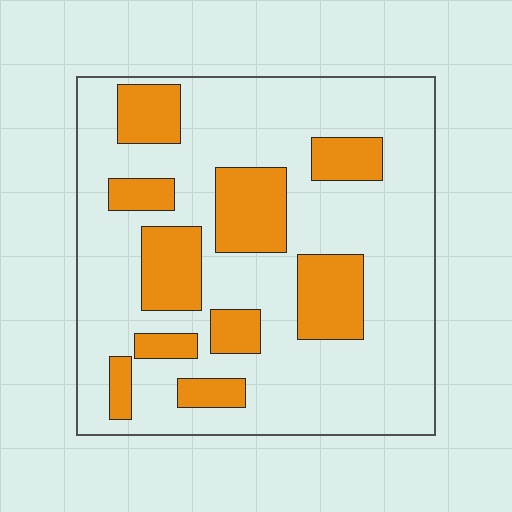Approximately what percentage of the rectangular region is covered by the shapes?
Approximately 25%.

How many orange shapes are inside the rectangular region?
10.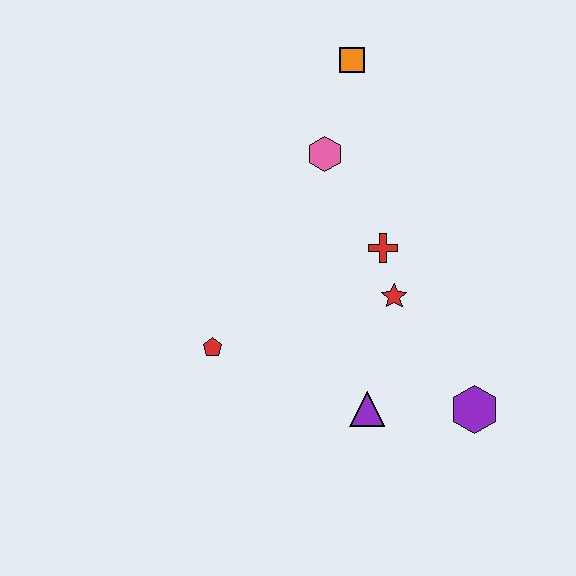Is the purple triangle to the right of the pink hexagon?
Yes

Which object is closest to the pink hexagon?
The orange square is closest to the pink hexagon.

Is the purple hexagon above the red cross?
No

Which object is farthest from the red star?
The orange square is farthest from the red star.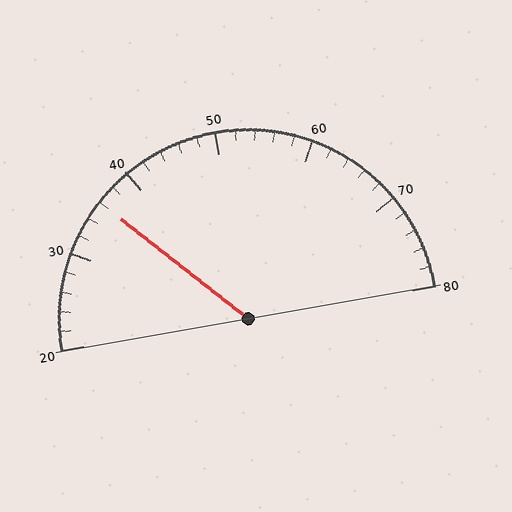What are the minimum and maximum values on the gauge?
The gauge ranges from 20 to 80.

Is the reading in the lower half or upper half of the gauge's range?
The reading is in the lower half of the range (20 to 80).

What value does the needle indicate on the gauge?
The needle indicates approximately 36.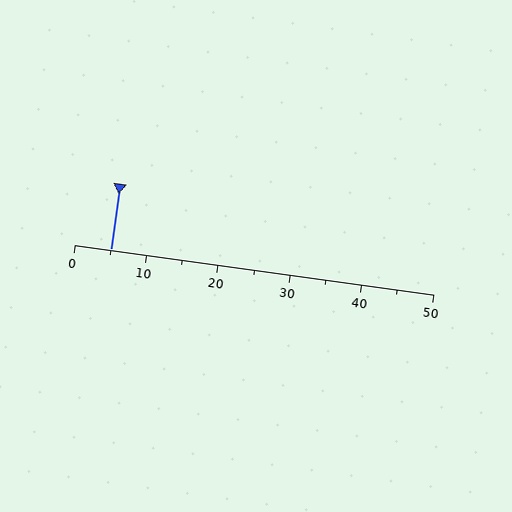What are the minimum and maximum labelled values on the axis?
The axis runs from 0 to 50.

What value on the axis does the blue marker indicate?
The marker indicates approximately 5.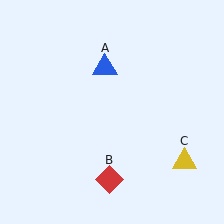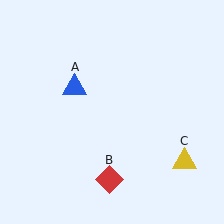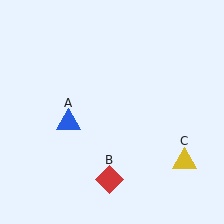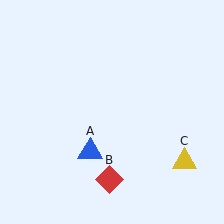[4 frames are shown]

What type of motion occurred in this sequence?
The blue triangle (object A) rotated counterclockwise around the center of the scene.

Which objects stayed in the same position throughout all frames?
Red diamond (object B) and yellow triangle (object C) remained stationary.